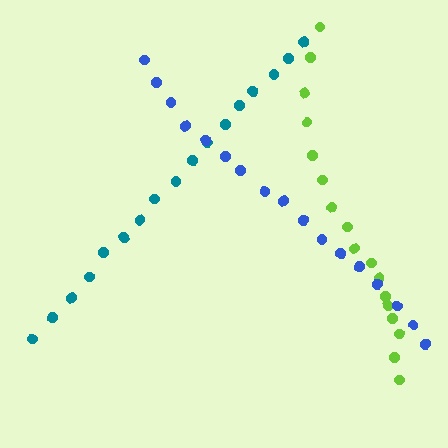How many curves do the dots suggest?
There are 3 distinct paths.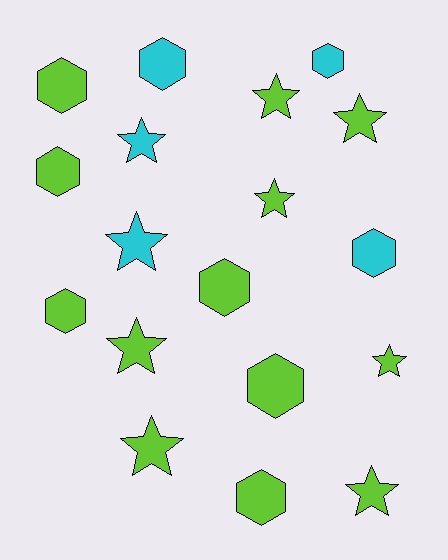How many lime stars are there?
There are 7 lime stars.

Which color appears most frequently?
Lime, with 13 objects.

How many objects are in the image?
There are 18 objects.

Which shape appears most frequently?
Star, with 9 objects.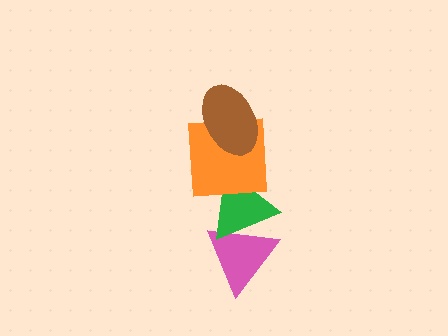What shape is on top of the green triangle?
The orange square is on top of the green triangle.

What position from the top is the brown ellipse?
The brown ellipse is 1st from the top.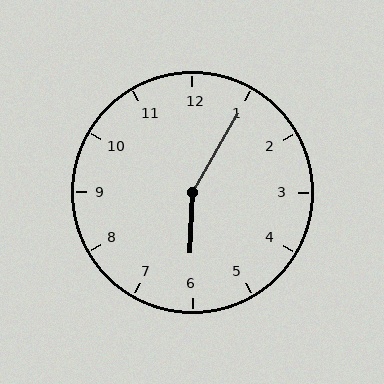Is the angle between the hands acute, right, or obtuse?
It is obtuse.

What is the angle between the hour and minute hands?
Approximately 152 degrees.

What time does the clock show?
6:05.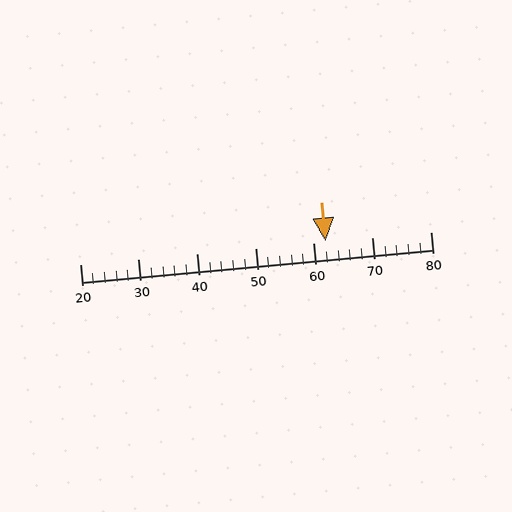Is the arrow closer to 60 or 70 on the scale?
The arrow is closer to 60.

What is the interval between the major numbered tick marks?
The major tick marks are spaced 10 units apart.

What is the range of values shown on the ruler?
The ruler shows values from 20 to 80.